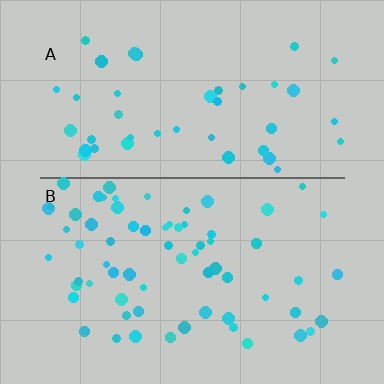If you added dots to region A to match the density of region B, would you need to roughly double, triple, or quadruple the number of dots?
Approximately double.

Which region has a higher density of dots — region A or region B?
B (the bottom).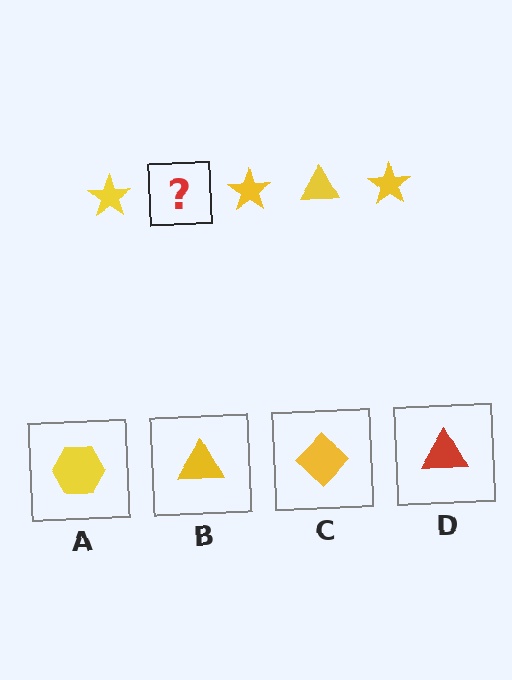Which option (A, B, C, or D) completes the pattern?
B.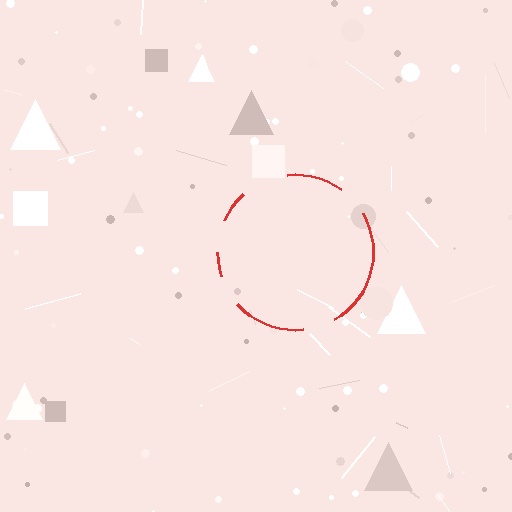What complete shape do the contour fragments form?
The contour fragments form a circle.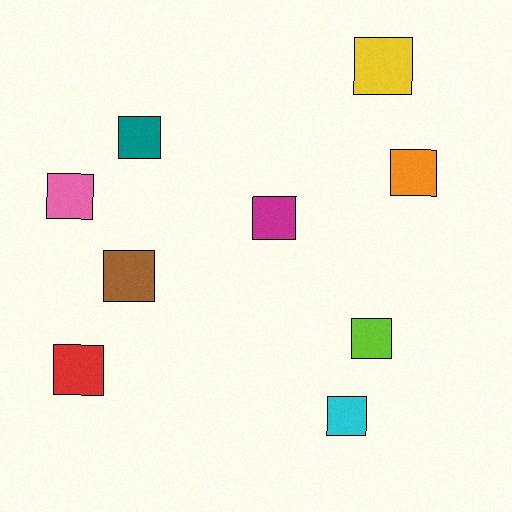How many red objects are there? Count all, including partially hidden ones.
There is 1 red object.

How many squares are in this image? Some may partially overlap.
There are 9 squares.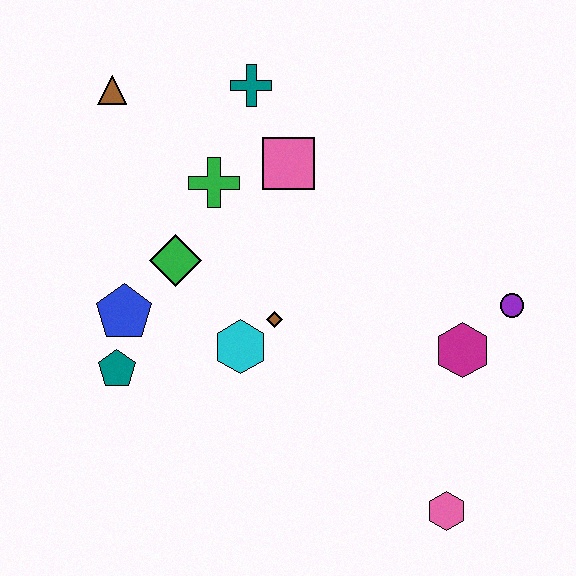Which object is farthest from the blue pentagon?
The purple circle is farthest from the blue pentagon.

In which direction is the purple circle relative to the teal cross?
The purple circle is to the right of the teal cross.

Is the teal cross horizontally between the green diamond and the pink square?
Yes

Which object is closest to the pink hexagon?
The magenta hexagon is closest to the pink hexagon.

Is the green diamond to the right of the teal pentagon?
Yes